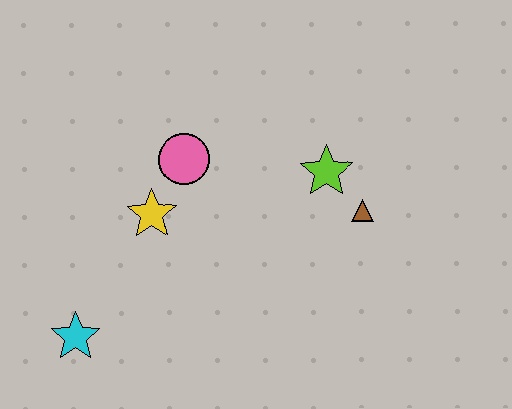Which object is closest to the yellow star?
The pink circle is closest to the yellow star.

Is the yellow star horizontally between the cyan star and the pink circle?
Yes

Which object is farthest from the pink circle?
The cyan star is farthest from the pink circle.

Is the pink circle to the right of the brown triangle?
No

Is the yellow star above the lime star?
No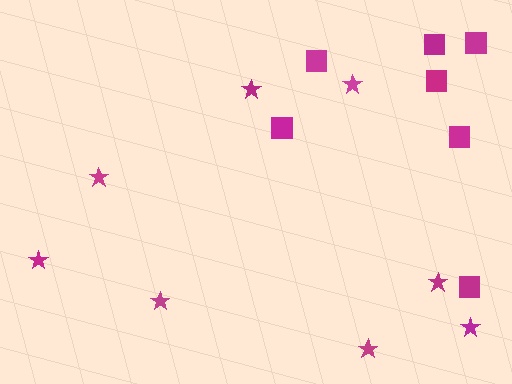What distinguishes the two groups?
There are 2 groups: one group of squares (7) and one group of stars (8).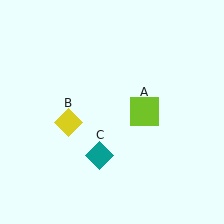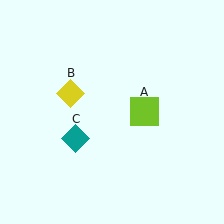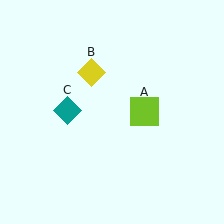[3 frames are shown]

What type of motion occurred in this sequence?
The yellow diamond (object B), teal diamond (object C) rotated clockwise around the center of the scene.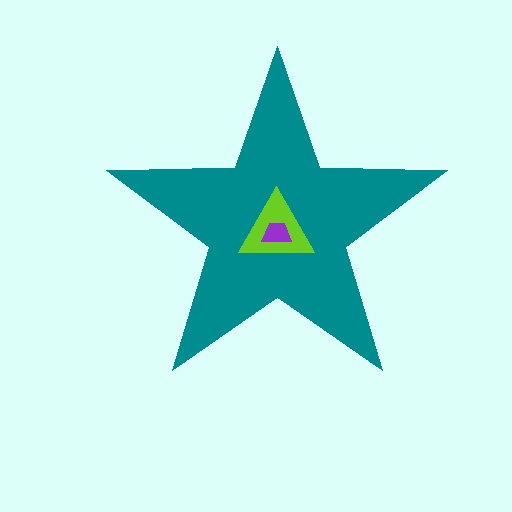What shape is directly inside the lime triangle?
The purple trapezoid.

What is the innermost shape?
The purple trapezoid.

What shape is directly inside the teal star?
The lime triangle.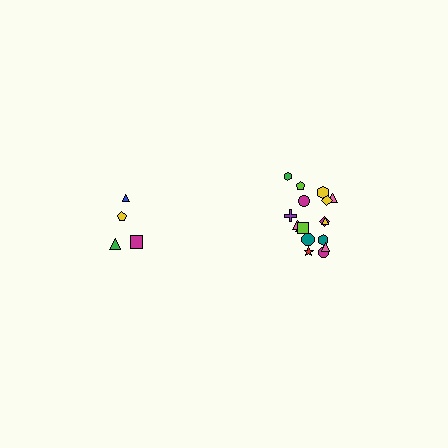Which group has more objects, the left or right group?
The right group.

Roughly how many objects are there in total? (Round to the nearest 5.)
Roughly 20 objects in total.